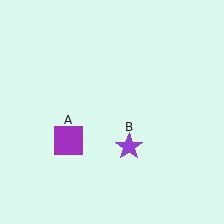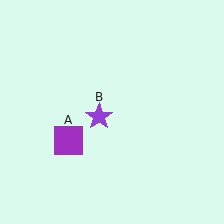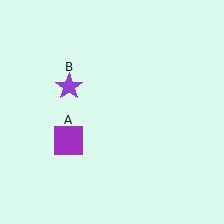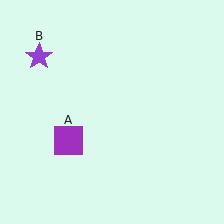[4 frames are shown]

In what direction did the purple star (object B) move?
The purple star (object B) moved up and to the left.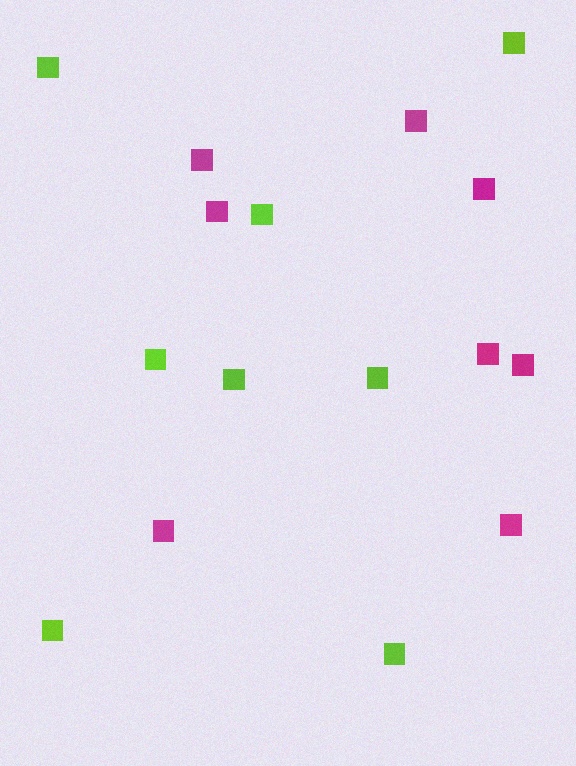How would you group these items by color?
There are 2 groups: one group of magenta squares (8) and one group of lime squares (8).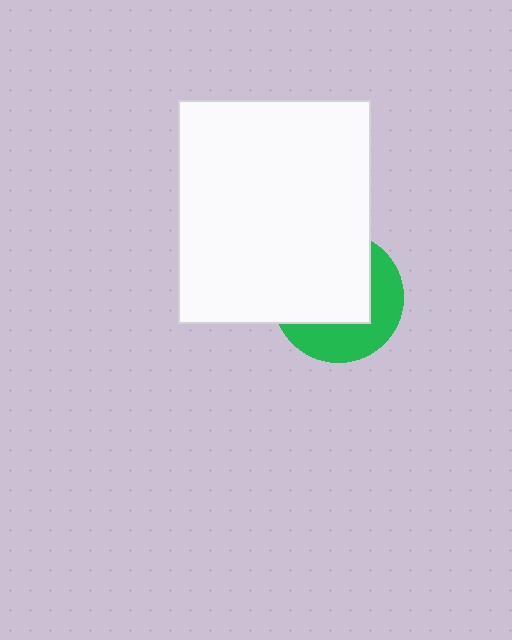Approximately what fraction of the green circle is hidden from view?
Roughly 59% of the green circle is hidden behind the white rectangle.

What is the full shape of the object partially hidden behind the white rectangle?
The partially hidden object is a green circle.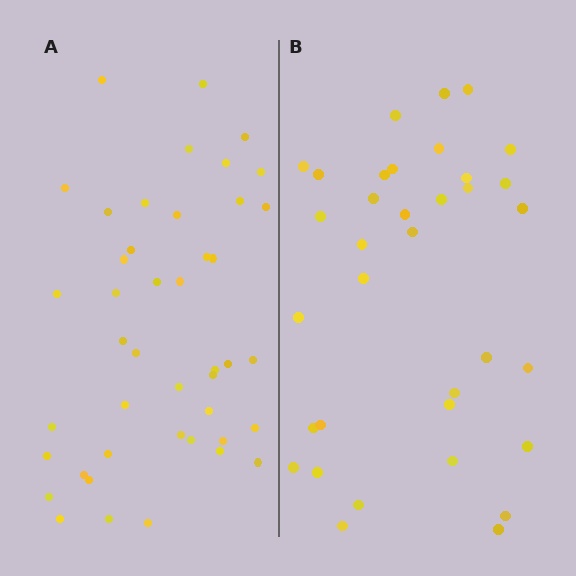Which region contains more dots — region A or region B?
Region A (the left region) has more dots.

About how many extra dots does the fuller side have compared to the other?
Region A has roughly 8 or so more dots than region B.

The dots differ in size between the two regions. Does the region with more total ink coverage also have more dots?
No. Region B has more total ink coverage because its dots are larger, but region A actually contains more individual dots. Total area can be misleading — the number of items is what matters here.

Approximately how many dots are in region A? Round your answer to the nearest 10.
About 40 dots. (The exact count is 44, which rounds to 40.)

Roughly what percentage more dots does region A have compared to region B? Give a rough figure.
About 25% more.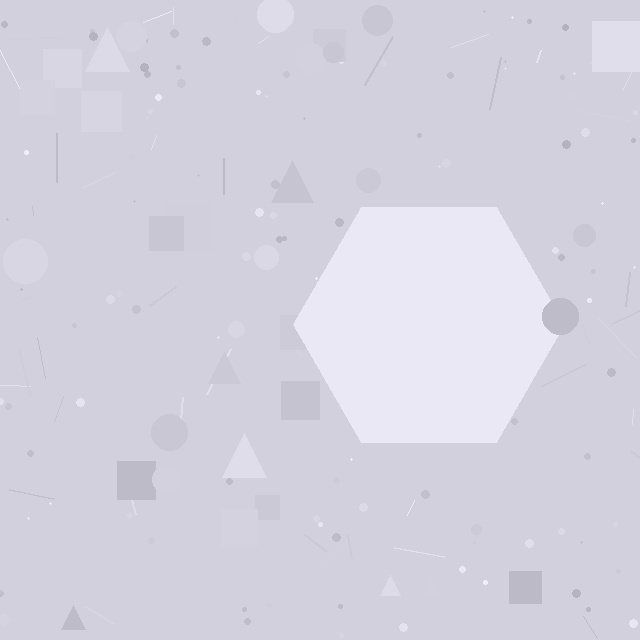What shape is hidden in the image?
A hexagon is hidden in the image.